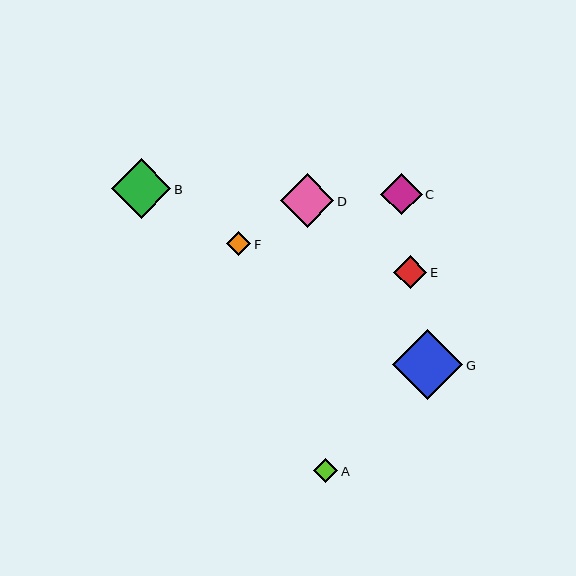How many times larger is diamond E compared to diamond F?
Diamond E is approximately 1.4 times the size of diamond F.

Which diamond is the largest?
Diamond G is the largest with a size of approximately 70 pixels.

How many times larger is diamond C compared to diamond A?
Diamond C is approximately 1.7 times the size of diamond A.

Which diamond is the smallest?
Diamond F is the smallest with a size of approximately 24 pixels.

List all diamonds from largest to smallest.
From largest to smallest: G, B, D, C, E, A, F.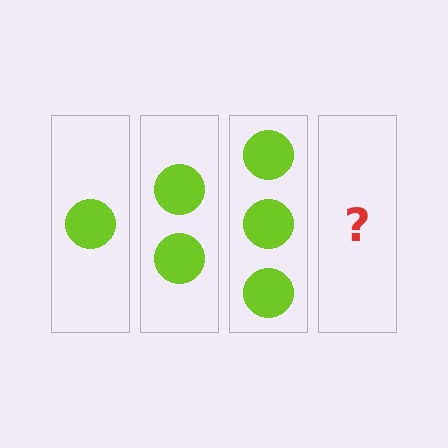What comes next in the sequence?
The next element should be 4 circles.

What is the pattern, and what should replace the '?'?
The pattern is that each step adds one more circle. The '?' should be 4 circles.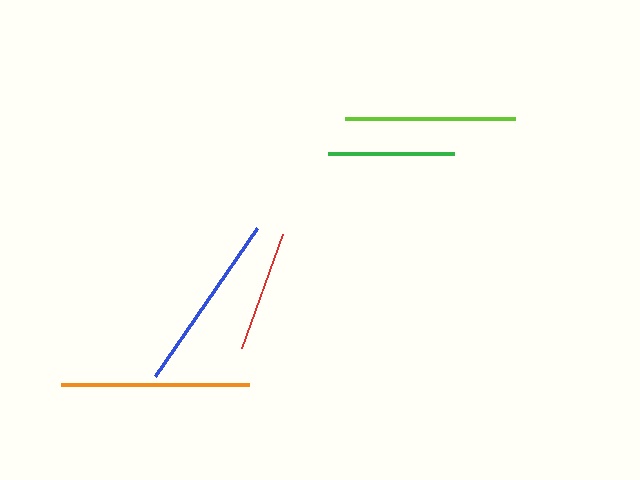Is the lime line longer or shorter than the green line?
The lime line is longer than the green line.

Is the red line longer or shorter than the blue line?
The blue line is longer than the red line.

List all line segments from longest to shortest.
From longest to shortest: orange, blue, lime, green, red.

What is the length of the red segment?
The red segment is approximately 122 pixels long.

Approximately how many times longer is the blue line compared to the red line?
The blue line is approximately 1.5 times the length of the red line.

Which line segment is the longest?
The orange line is the longest at approximately 189 pixels.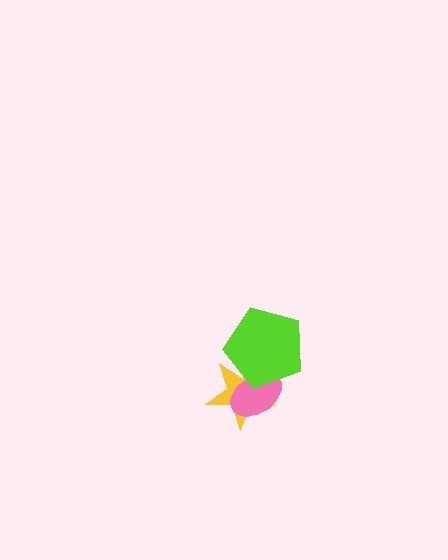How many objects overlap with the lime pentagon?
2 objects overlap with the lime pentagon.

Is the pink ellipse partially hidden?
Yes, it is partially covered by another shape.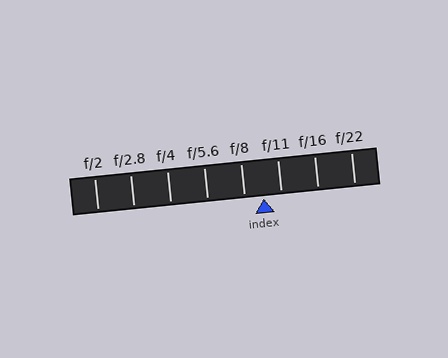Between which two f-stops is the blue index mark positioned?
The index mark is between f/8 and f/11.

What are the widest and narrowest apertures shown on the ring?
The widest aperture shown is f/2 and the narrowest is f/22.